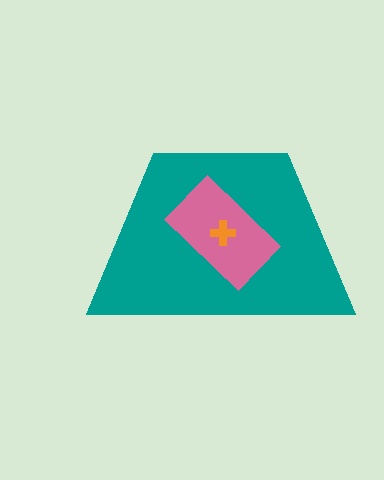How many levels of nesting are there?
3.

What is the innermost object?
The orange cross.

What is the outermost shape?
The teal trapezoid.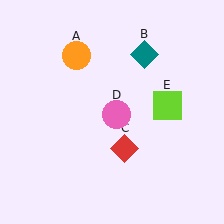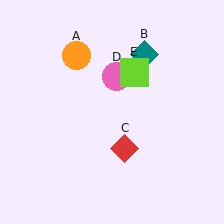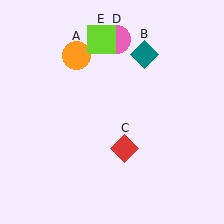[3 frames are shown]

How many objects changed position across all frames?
2 objects changed position: pink circle (object D), lime square (object E).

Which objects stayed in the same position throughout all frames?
Orange circle (object A) and teal diamond (object B) and red diamond (object C) remained stationary.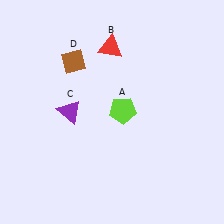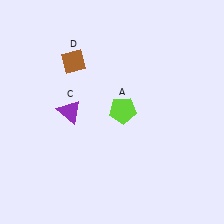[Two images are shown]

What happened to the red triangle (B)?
The red triangle (B) was removed in Image 2. It was in the top-left area of Image 1.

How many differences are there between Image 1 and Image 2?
There is 1 difference between the two images.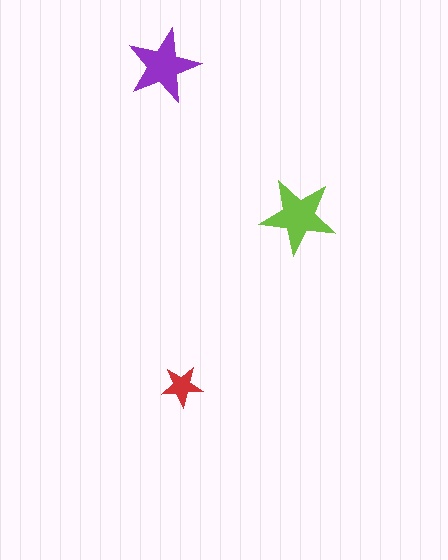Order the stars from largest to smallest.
the lime one, the purple one, the red one.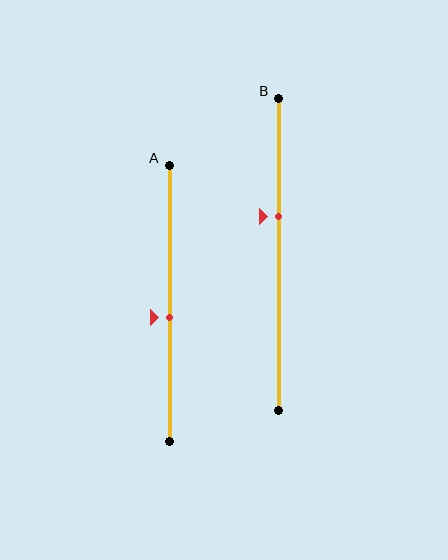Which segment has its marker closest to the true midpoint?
Segment A has its marker closest to the true midpoint.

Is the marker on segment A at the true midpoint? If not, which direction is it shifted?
No, the marker on segment A is shifted downward by about 5% of the segment length.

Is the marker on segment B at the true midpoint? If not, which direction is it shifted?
No, the marker on segment B is shifted upward by about 12% of the segment length.